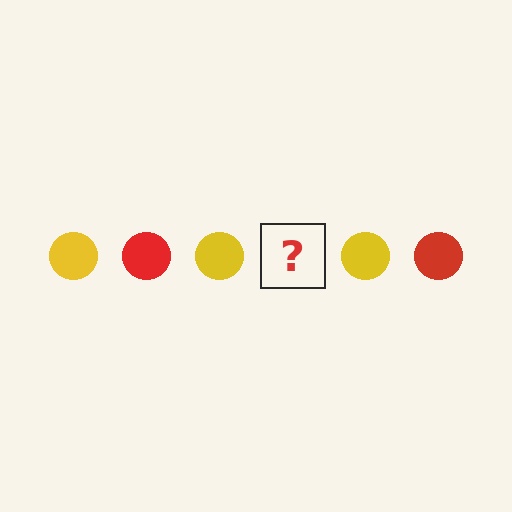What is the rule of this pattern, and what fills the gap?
The rule is that the pattern cycles through yellow, red circles. The gap should be filled with a red circle.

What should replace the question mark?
The question mark should be replaced with a red circle.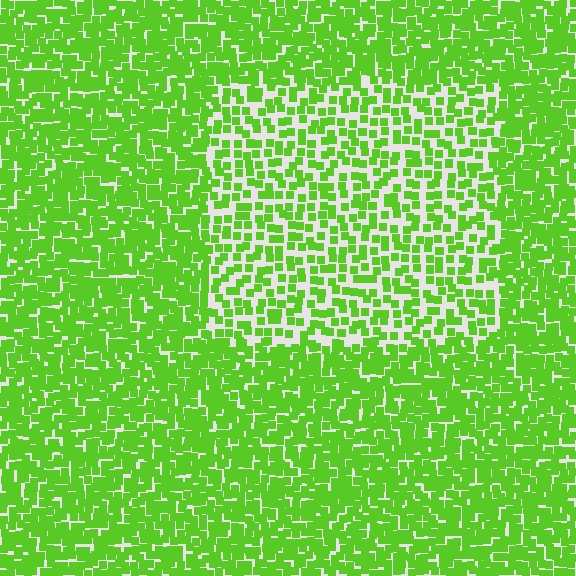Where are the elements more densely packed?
The elements are more densely packed outside the rectangle boundary.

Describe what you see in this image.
The image contains small lime elements arranged at two different densities. A rectangle-shaped region is visible where the elements are less densely packed than the surrounding area.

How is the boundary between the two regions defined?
The boundary is defined by a change in element density (approximately 1.9x ratio). All elements are the same color, size, and shape.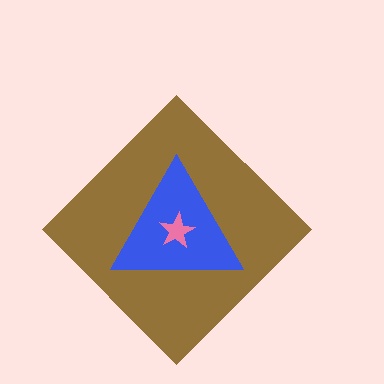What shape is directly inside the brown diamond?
The blue triangle.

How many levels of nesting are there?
3.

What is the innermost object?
The pink star.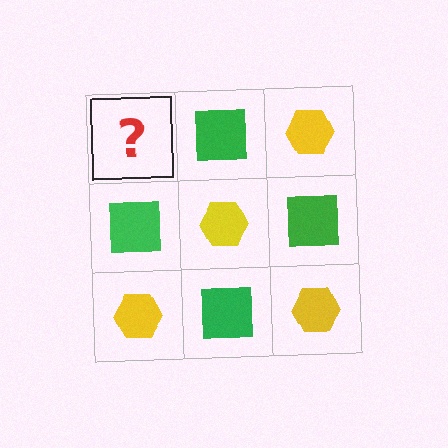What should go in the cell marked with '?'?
The missing cell should contain a yellow hexagon.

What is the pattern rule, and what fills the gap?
The rule is that it alternates yellow hexagon and green square in a checkerboard pattern. The gap should be filled with a yellow hexagon.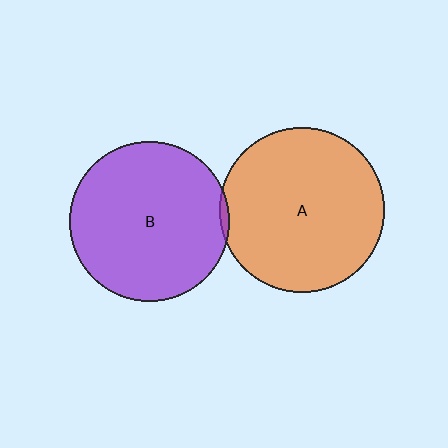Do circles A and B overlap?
Yes.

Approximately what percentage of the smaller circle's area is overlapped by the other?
Approximately 5%.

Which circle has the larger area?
Circle A (orange).